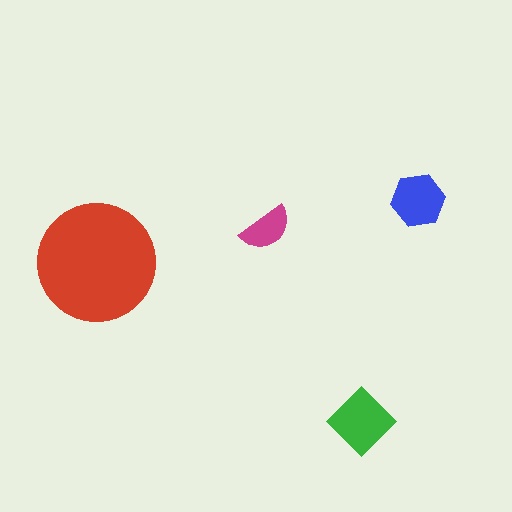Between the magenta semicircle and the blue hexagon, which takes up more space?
The blue hexagon.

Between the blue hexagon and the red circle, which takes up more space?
The red circle.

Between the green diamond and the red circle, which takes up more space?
The red circle.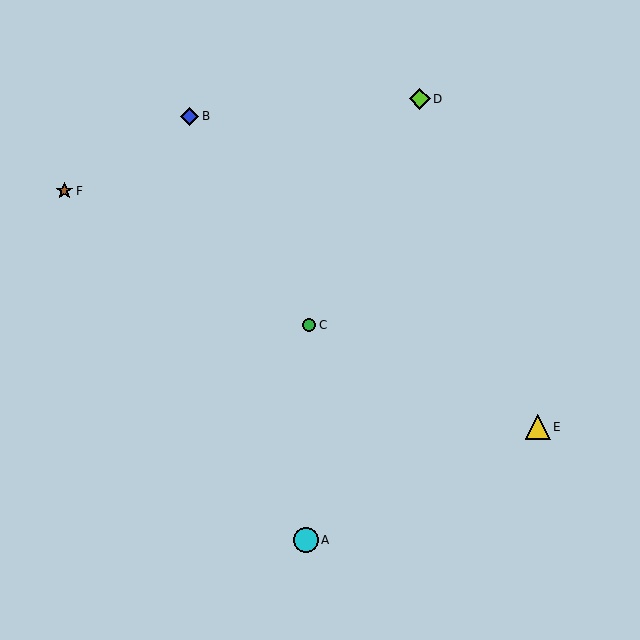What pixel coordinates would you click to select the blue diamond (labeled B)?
Click at (189, 116) to select the blue diamond B.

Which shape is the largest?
The yellow triangle (labeled E) is the largest.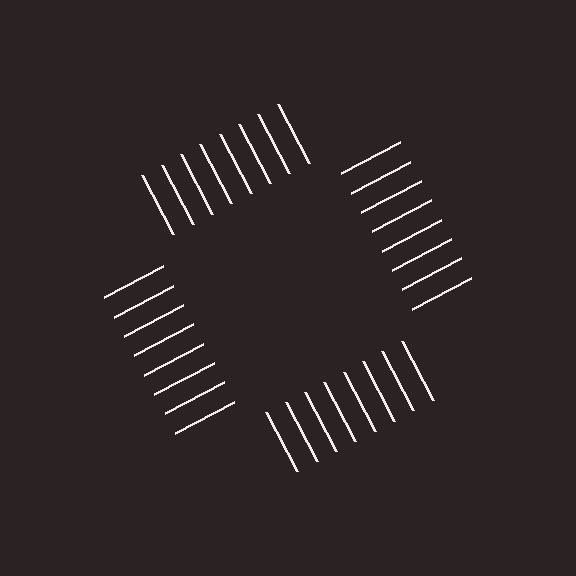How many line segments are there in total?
32 — 8 along each of the 4 edges.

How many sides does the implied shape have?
4 sides — the line-ends trace a square.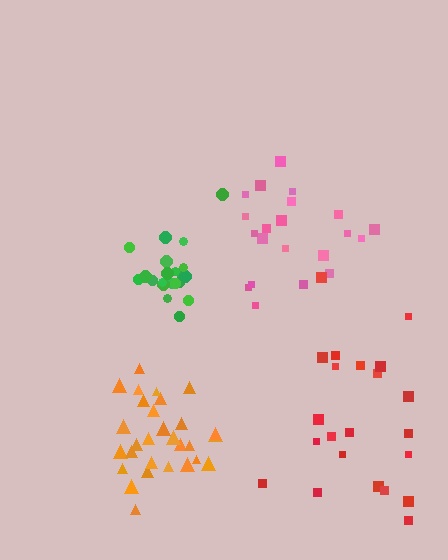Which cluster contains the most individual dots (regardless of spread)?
Orange (30).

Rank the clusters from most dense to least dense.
green, orange, pink, red.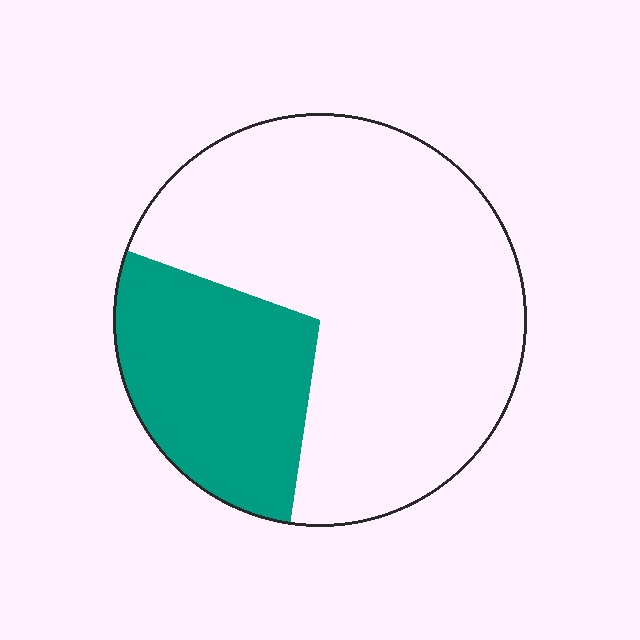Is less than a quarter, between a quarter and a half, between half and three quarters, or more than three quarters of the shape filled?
Between a quarter and a half.